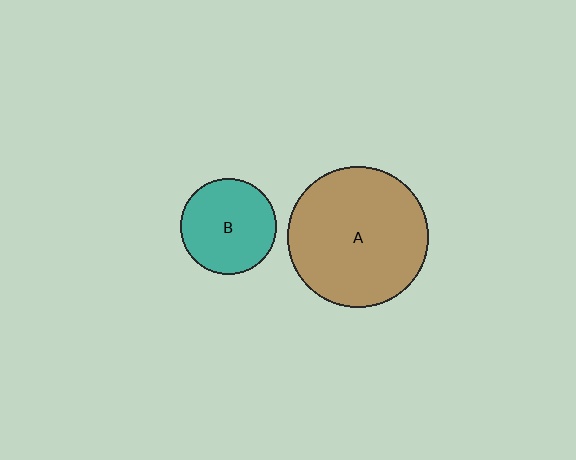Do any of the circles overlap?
No, none of the circles overlap.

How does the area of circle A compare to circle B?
Approximately 2.1 times.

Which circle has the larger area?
Circle A (brown).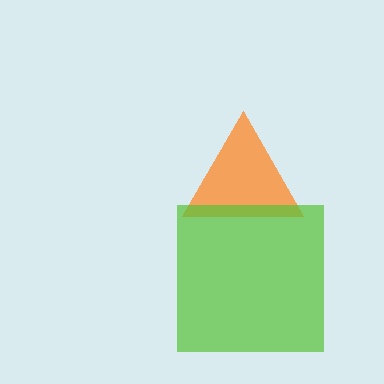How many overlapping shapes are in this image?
There are 2 overlapping shapes in the image.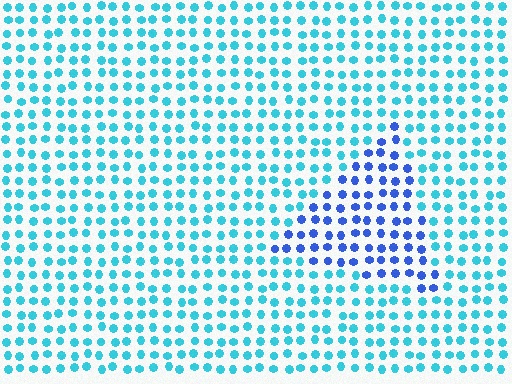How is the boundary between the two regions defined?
The boundary is defined purely by a slight shift in hue (about 40 degrees). Spacing, size, and orientation are identical on both sides.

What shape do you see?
I see a triangle.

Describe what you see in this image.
The image is filled with small cyan elements in a uniform arrangement. A triangle-shaped region is visible where the elements are tinted to a slightly different hue, forming a subtle color boundary.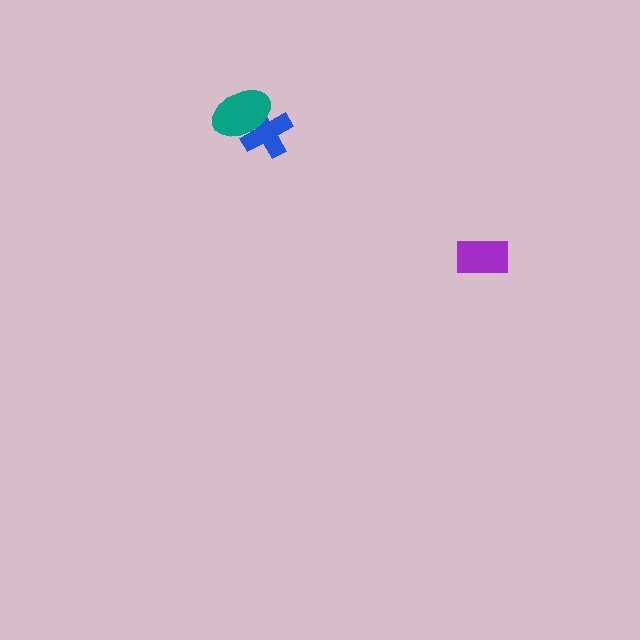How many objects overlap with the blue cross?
1 object overlaps with the blue cross.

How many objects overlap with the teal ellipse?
1 object overlaps with the teal ellipse.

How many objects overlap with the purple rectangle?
0 objects overlap with the purple rectangle.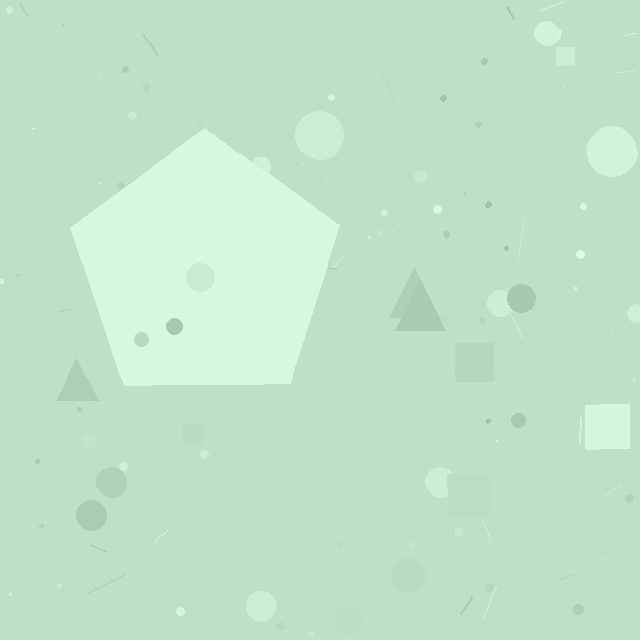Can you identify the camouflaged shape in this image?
The camouflaged shape is a pentagon.